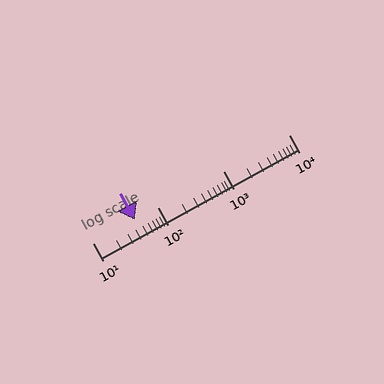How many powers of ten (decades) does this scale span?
The scale spans 3 decades, from 10 to 10000.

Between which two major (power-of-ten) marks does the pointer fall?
The pointer is between 10 and 100.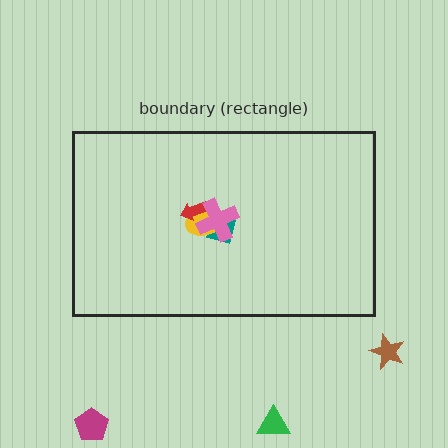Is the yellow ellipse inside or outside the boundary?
Inside.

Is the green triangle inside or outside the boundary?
Outside.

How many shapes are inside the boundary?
4 inside, 3 outside.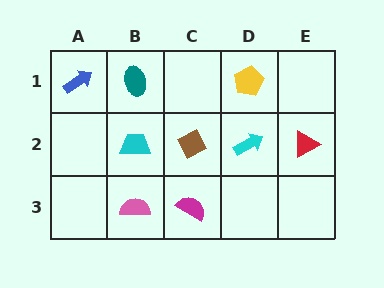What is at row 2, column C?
A brown diamond.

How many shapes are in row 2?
4 shapes.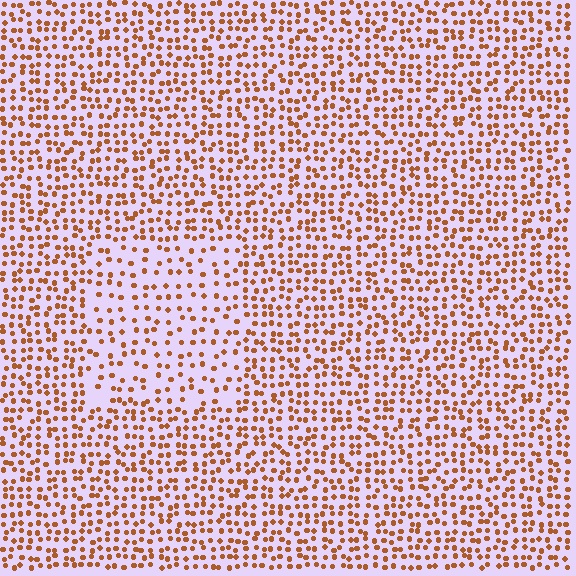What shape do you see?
I see a rectangle.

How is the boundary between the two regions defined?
The boundary is defined by a change in element density (approximately 1.8x ratio). All elements are the same color, size, and shape.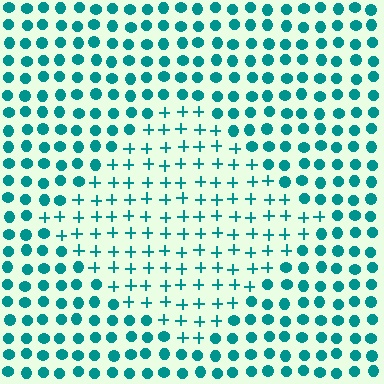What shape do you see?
I see a diamond.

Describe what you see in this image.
The image is filled with small teal elements arranged in a uniform grid. A diamond-shaped region contains plus signs, while the surrounding area contains circles. The boundary is defined purely by the change in element shape.